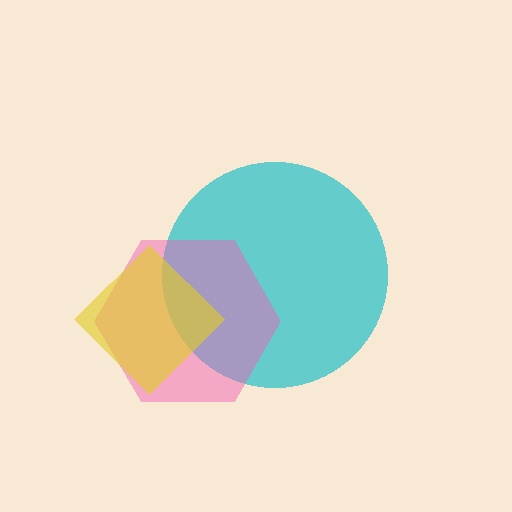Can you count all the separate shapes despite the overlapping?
Yes, there are 3 separate shapes.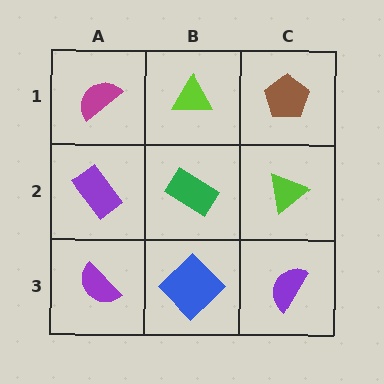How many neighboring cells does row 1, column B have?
3.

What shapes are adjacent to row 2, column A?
A magenta semicircle (row 1, column A), a purple semicircle (row 3, column A), a green rectangle (row 2, column B).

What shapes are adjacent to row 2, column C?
A brown pentagon (row 1, column C), a purple semicircle (row 3, column C), a green rectangle (row 2, column B).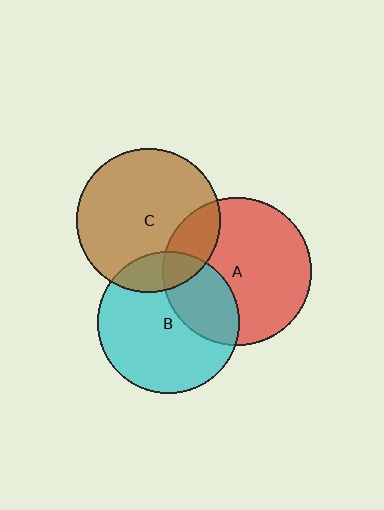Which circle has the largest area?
Circle A (red).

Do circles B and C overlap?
Yes.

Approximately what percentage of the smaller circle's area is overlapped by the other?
Approximately 15%.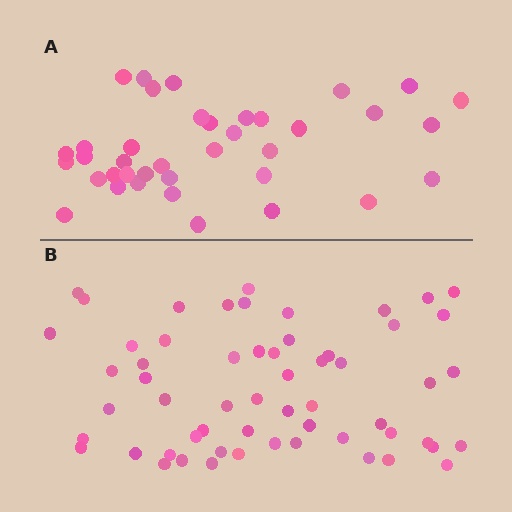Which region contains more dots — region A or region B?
Region B (the bottom region) has more dots.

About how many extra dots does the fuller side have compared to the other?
Region B has approximately 20 more dots than region A.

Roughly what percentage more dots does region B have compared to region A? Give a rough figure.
About 55% more.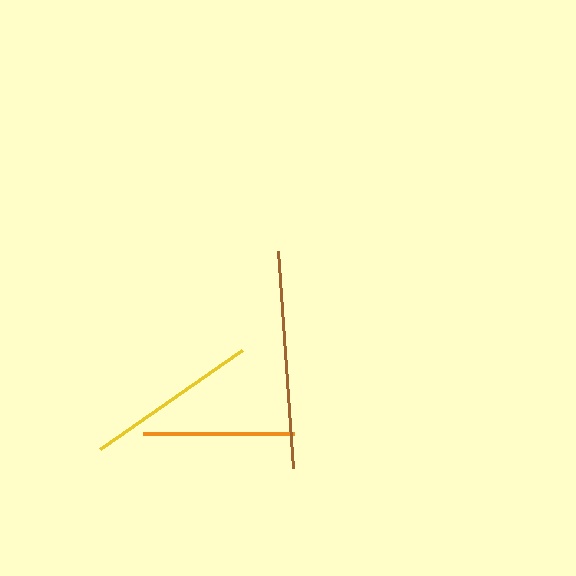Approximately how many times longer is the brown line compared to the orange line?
The brown line is approximately 1.4 times the length of the orange line.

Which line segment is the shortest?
The orange line is the shortest at approximately 151 pixels.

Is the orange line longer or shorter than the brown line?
The brown line is longer than the orange line.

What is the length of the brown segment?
The brown segment is approximately 218 pixels long.